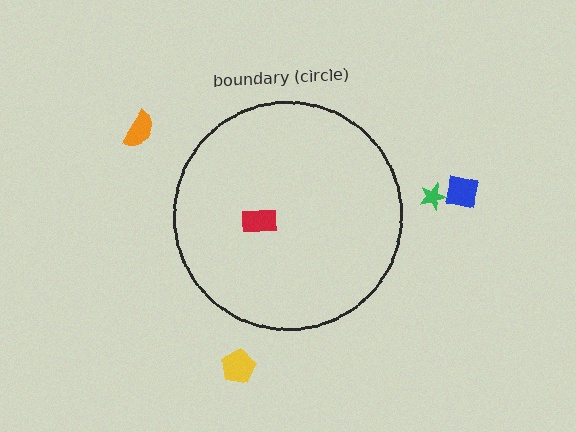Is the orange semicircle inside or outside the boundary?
Outside.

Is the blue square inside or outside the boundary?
Outside.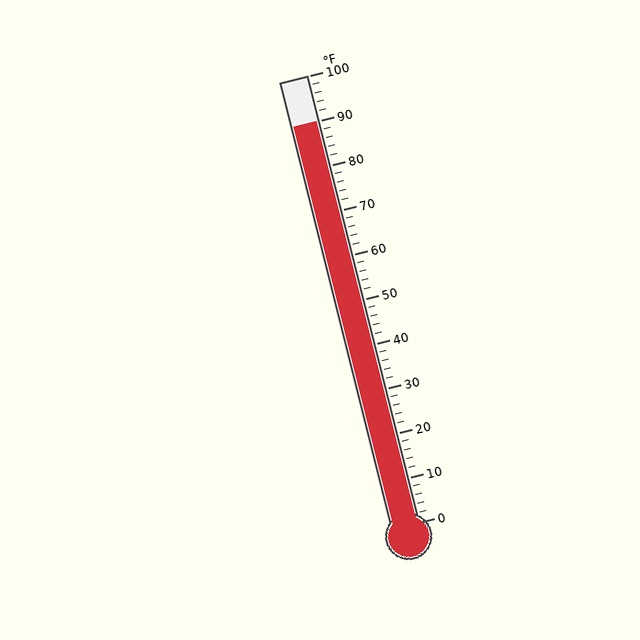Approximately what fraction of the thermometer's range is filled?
The thermometer is filled to approximately 90% of its range.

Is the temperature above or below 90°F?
The temperature is at 90°F.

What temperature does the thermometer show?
The thermometer shows approximately 90°F.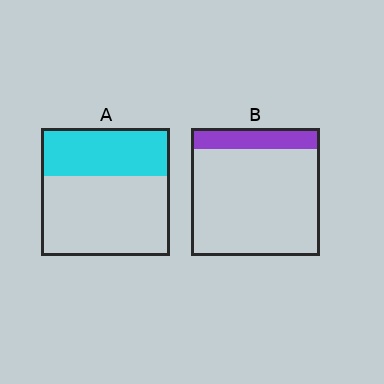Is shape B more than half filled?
No.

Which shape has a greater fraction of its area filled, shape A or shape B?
Shape A.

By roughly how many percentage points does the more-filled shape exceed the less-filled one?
By roughly 20 percentage points (A over B).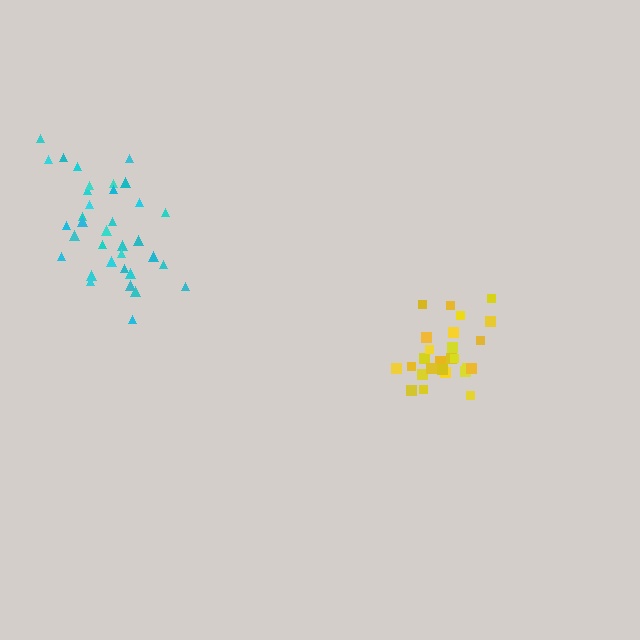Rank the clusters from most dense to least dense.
yellow, cyan.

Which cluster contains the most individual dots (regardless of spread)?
Cyan (35).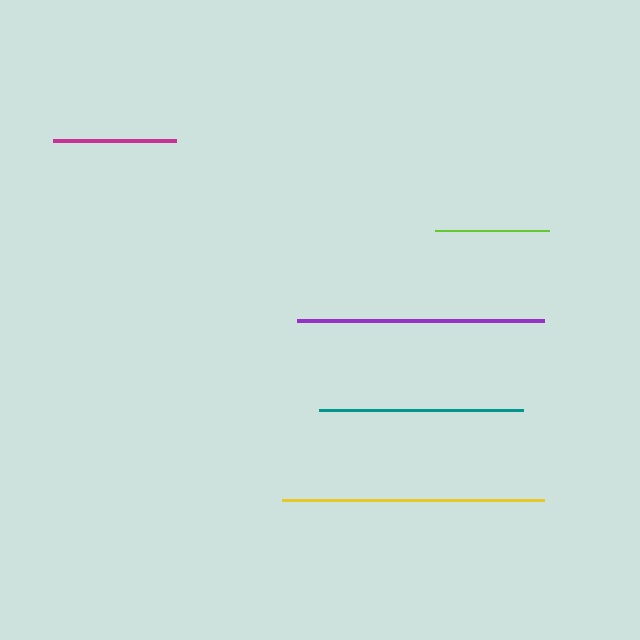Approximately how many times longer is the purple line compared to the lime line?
The purple line is approximately 2.2 times the length of the lime line.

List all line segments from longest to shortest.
From longest to shortest: yellow, purple, teal, magenta, lime.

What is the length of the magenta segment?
The magenta segment is approximately 123 pixels long.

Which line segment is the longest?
The yellow line is the longest at approximately 262 pixels.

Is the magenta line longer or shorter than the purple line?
The purple line is longer than the magenta line.